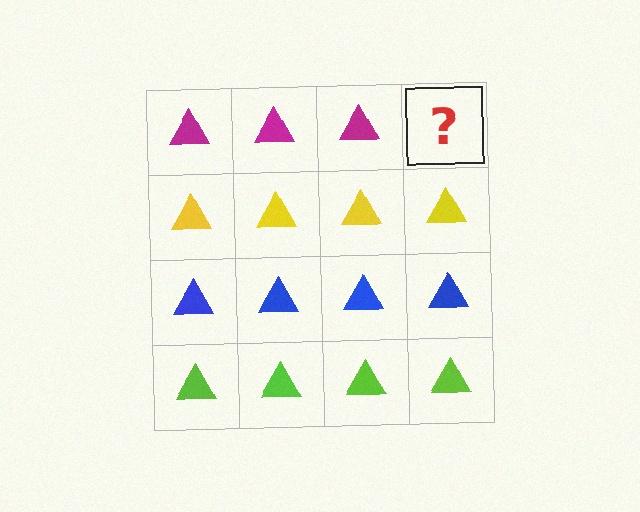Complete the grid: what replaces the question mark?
The question mark should be replaced with a magenta triangle.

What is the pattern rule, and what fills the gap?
The rule is that each row has a consistent color. The gap should be filled with a magenta triangle.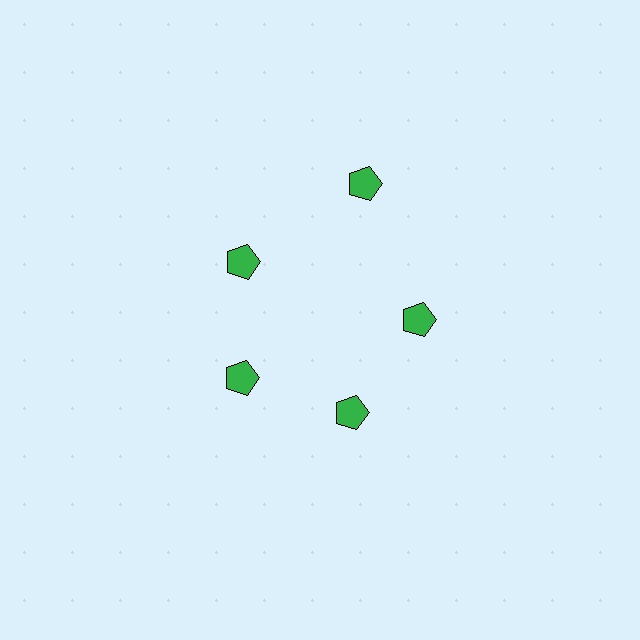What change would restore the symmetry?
The symmetry would be restored by moving it inward, back onto the ring so that all 5 pentagons sit at equal angles and equal distance from the center.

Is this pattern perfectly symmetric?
No. The 5 green pentagons are arranged in a ring, but one element near the 1 o'clock position is pushed outward from the center, breaking the 5-fold rotational symmetry.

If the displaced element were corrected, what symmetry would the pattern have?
It would have 5-fold rotational symmetry — the pattern would map onto itself every 72 degrees.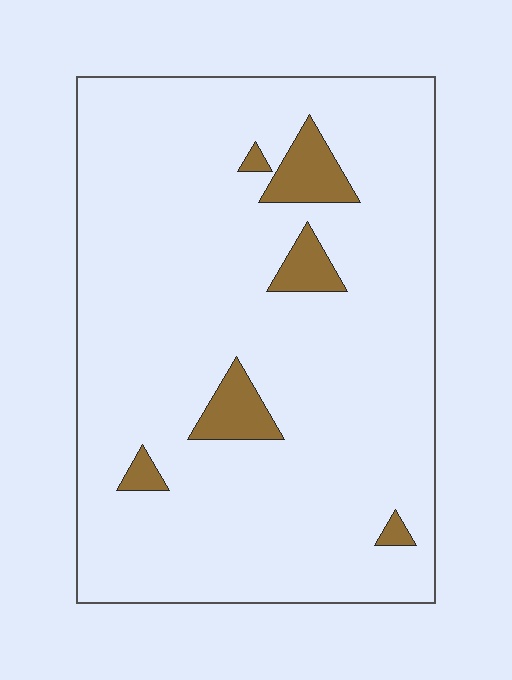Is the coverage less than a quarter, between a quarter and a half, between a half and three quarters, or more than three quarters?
Less than a quarter.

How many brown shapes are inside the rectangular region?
6.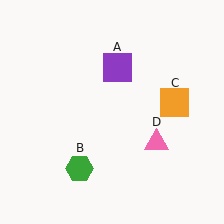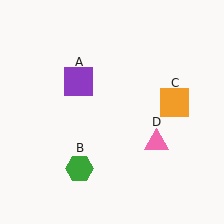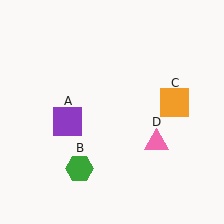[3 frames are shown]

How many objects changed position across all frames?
1 object changed position: purple square (object A).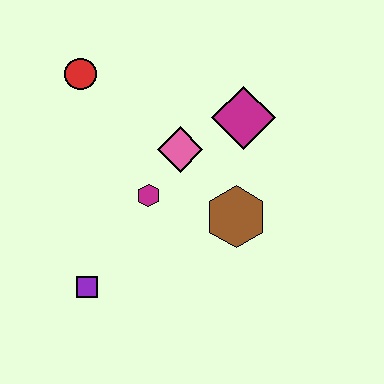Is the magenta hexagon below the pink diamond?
Yes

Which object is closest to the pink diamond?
The magenta hexagon is closest to the pink diamond.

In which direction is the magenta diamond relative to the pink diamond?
The magenta diamond is to the right of the pink diamond.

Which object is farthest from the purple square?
The magenta diamond is farthest from the purple square.